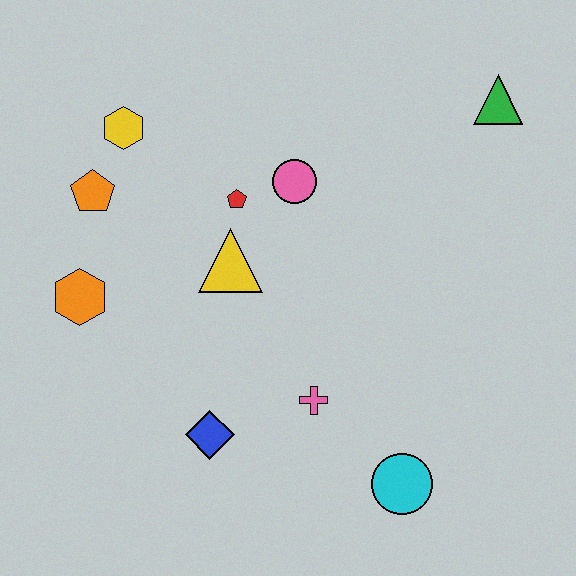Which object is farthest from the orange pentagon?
The cyan circle is farthest from the orange pentagon.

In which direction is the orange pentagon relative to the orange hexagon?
The orange pentagon is above the orange hexagon.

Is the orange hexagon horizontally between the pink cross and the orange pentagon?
No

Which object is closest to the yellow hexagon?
The orange pentagon is closest to the yellow hexagon.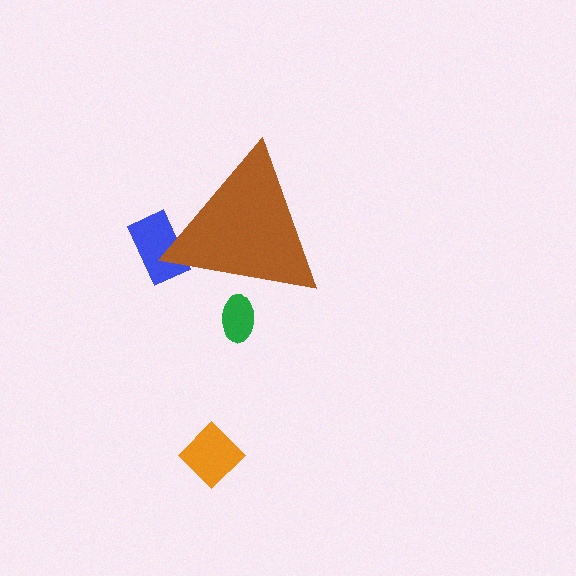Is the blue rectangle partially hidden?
Yes, the blue rectangle is partially hidden behind the brown triangle.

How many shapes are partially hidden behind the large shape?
2 shapes are partially hidden.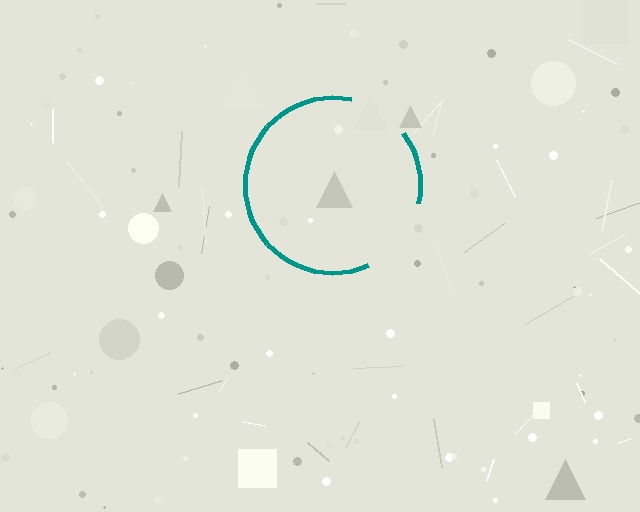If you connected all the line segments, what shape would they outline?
They would outline a circle.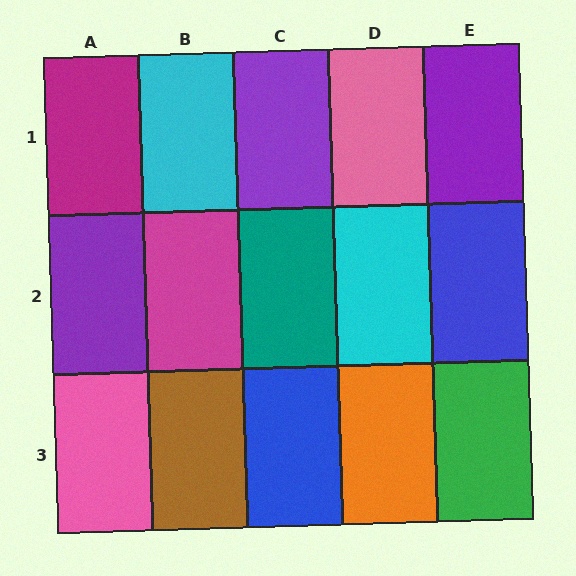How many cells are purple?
3 cells are purple.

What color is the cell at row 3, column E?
Green.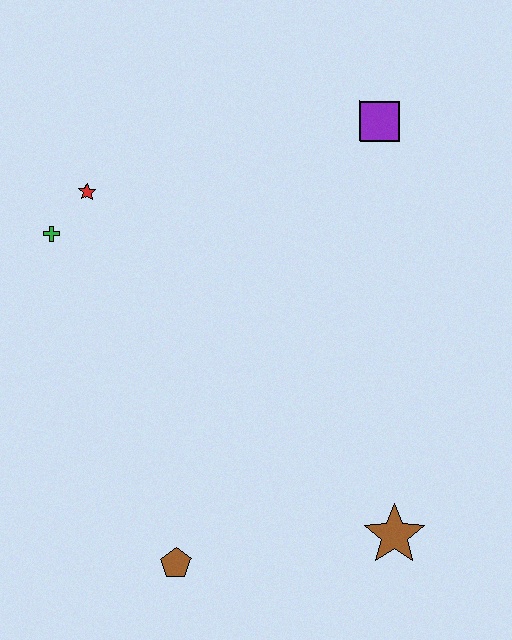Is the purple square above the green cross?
Yes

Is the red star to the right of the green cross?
Yes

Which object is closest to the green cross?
The red star is closest to the green cross.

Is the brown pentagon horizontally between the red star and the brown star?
Yes